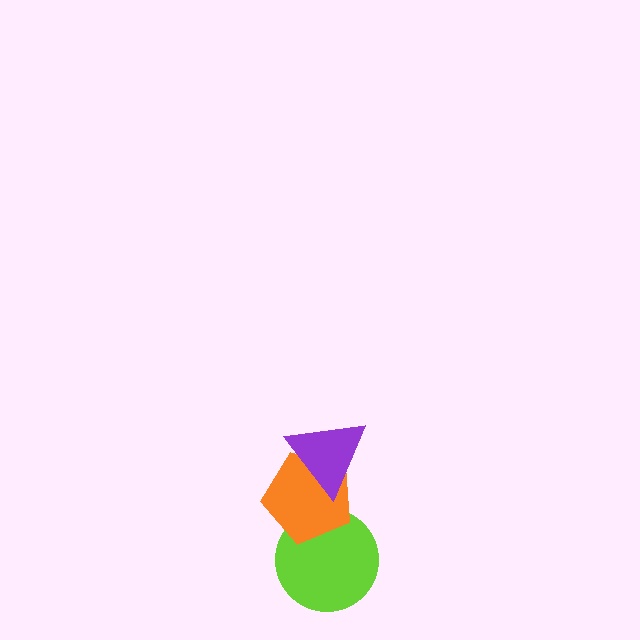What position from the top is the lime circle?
The lime circle is 3rd from the top.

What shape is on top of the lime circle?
The orange pentagon is on top of the lime circle.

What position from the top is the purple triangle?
The purple triangle is 1st from the top.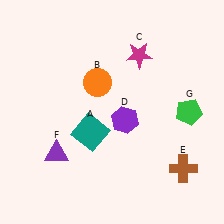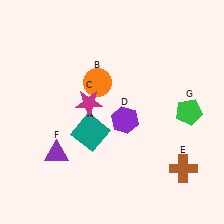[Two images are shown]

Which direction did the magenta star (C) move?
The magenta star (C) moved left.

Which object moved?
The magenta star (C) moved left.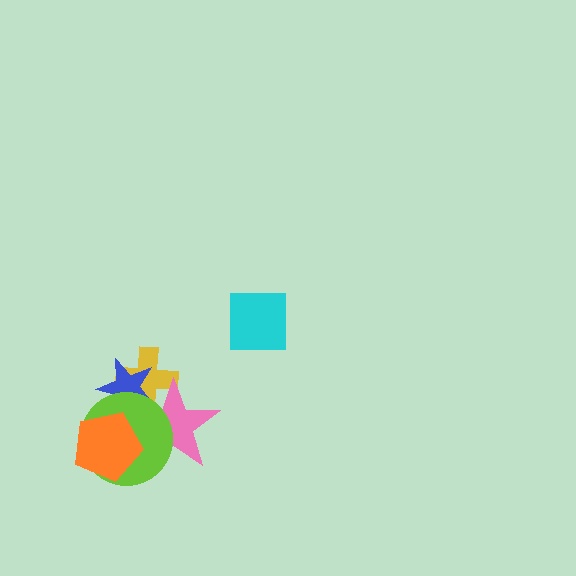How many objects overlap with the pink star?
4 objects overlap with the pink star.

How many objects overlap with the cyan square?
0 objects overlap with the cyan square.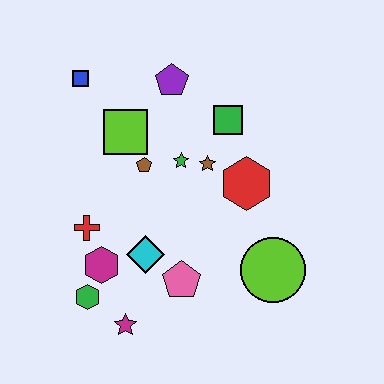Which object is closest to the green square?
The brown star is closest to the green square.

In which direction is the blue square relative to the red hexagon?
The blue square is to the left of the red hexagon.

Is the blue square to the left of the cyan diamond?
Yes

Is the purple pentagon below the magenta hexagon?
No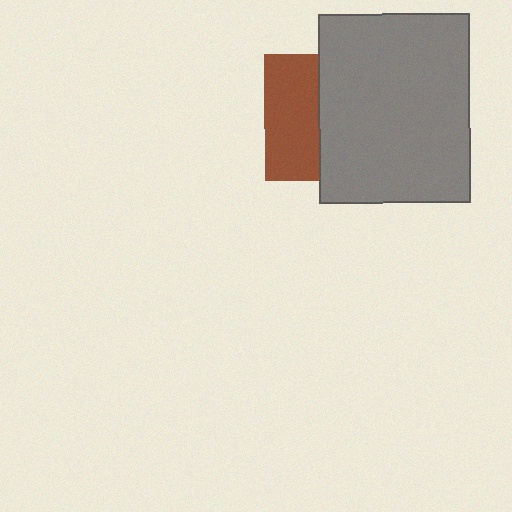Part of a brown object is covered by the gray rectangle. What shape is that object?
It is a square.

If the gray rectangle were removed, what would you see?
You would see the complete brown square.